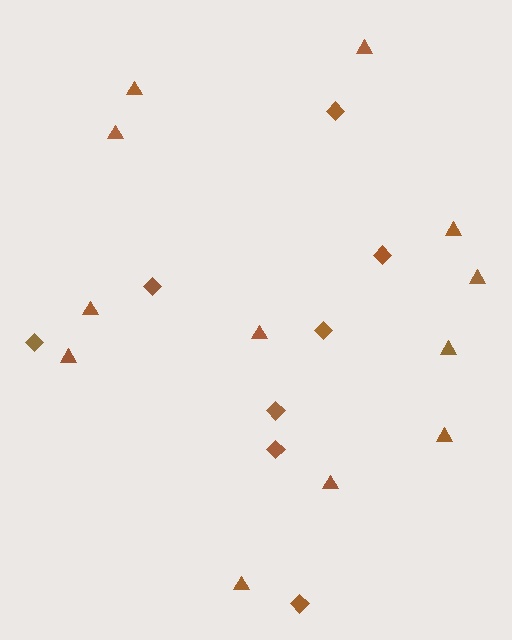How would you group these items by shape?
There are 2 groups: one group of triangles (12) and one group of diamonds (8).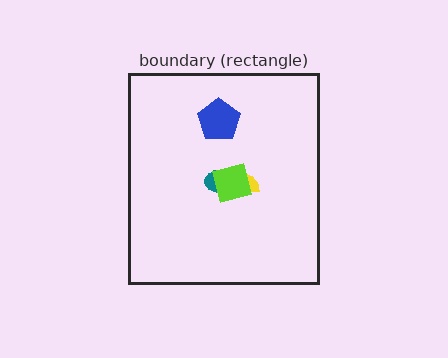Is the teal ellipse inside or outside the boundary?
Inside.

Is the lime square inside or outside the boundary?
Inside.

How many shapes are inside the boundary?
5 inside, 0 outside.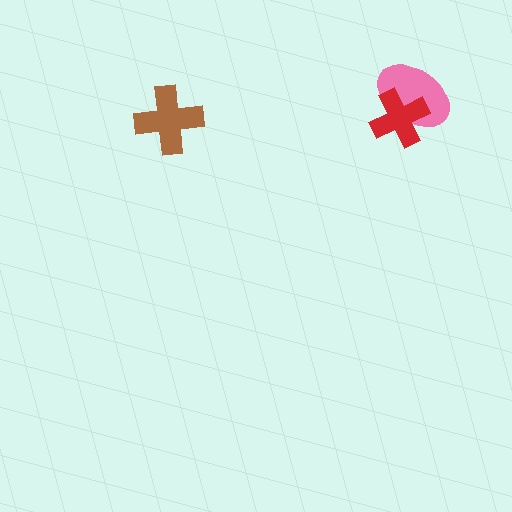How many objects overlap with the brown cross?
0 objects overlap with the brown cross.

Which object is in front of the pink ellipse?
The red cross is in front of the pink ellipse.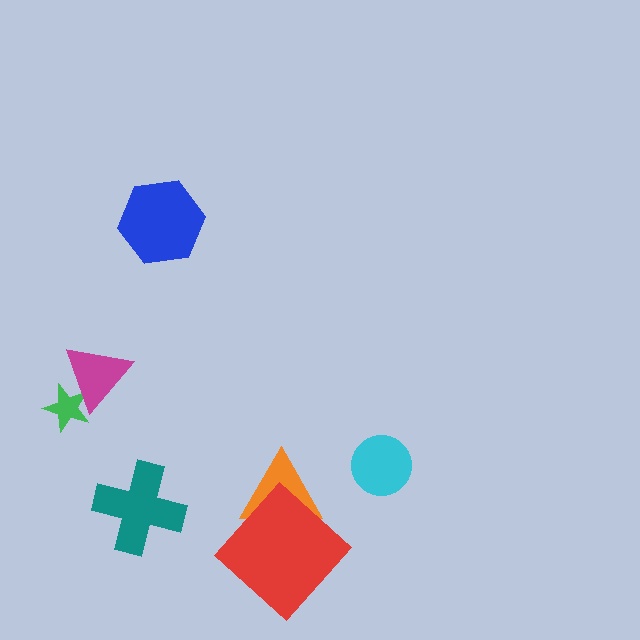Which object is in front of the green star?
The magenta triangle is in front of the green star.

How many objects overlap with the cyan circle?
0 objects overlap with the cyan circle.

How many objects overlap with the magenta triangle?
1 object overlaps with the magenta triangle.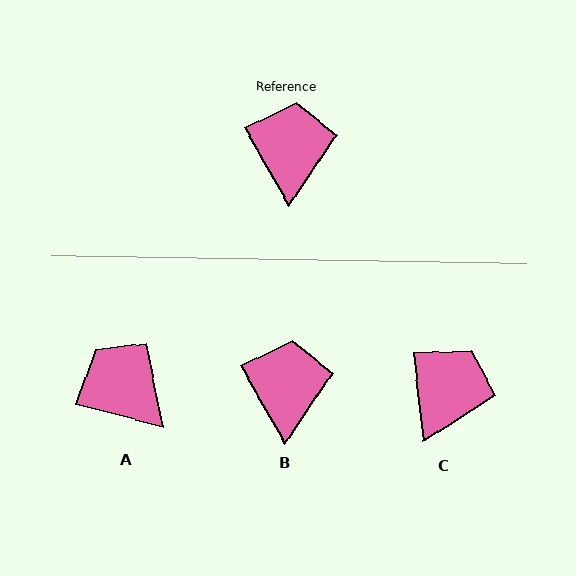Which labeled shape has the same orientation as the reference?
B.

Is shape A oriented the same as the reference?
No, it is off by about 45 degrees.